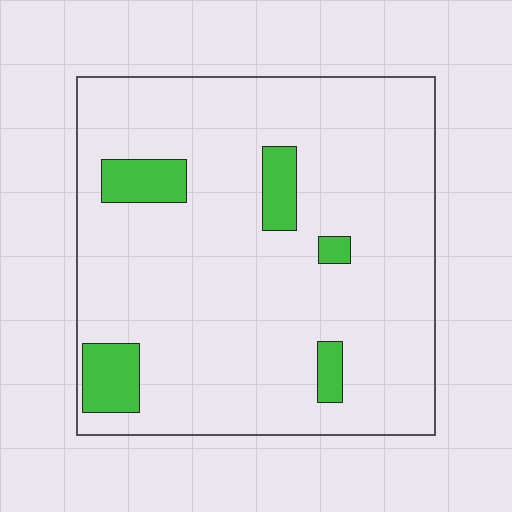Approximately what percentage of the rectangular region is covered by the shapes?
Approximately 10%.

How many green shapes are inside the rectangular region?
5.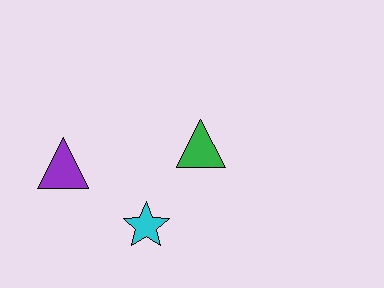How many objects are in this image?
There are 3 objects.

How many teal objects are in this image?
There are no teal objects.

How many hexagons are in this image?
There are no hexagons.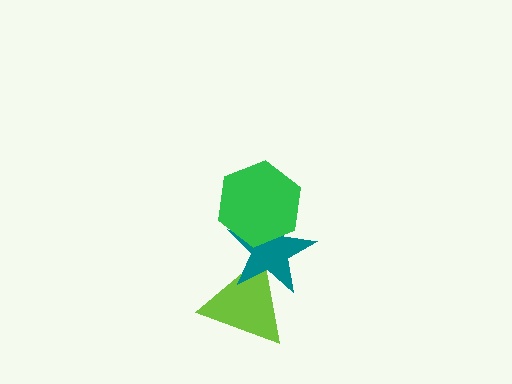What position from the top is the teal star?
The teal star is 2nd from the top.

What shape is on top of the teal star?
The green hexagon is on top of the teal star.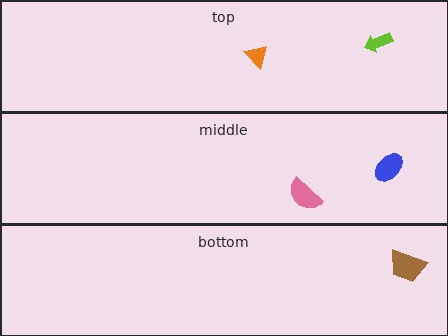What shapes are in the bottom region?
The brown trapezoid.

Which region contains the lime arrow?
The top region.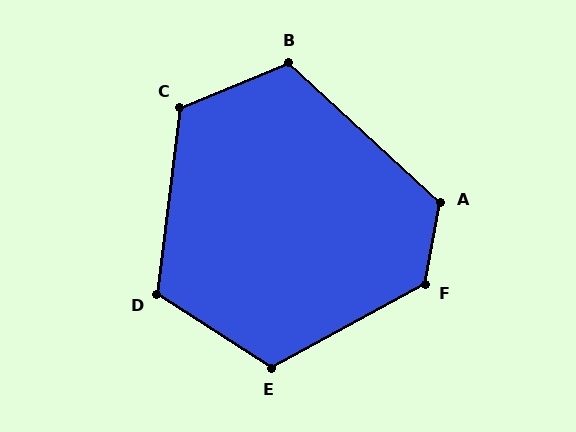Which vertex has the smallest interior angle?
B, at approximately 115 degrees.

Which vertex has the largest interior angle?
F, at approximately 129 degrees.